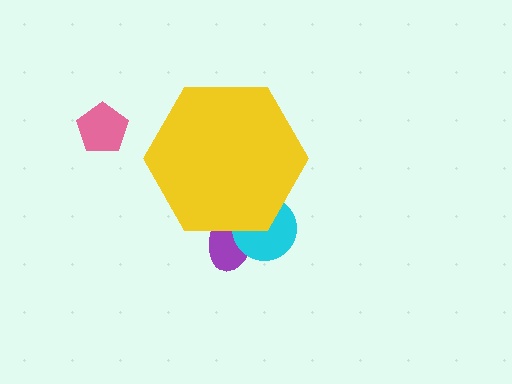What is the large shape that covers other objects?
A yellow hexagon.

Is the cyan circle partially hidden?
Yes, the cyan circle is partially hidden behind the yellow hexagon.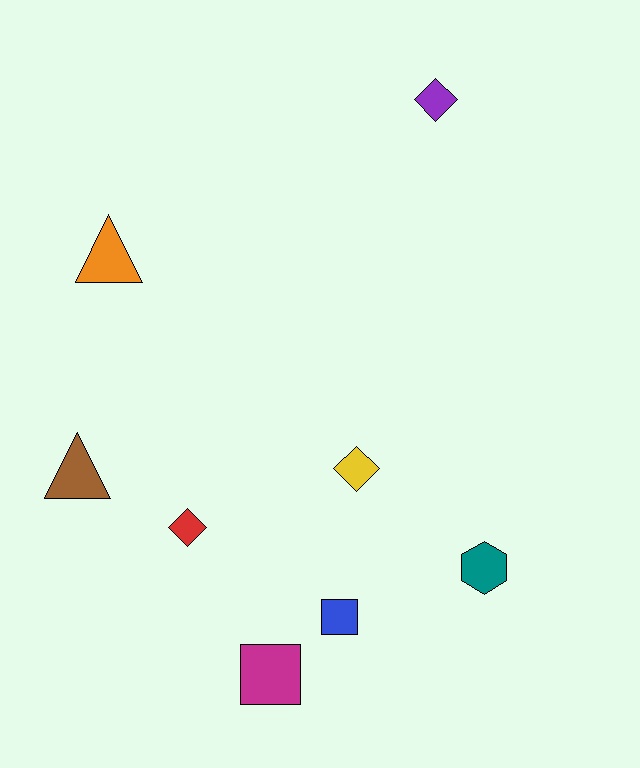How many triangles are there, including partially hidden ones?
There are 2 triangles.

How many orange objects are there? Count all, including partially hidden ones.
There is 1 orange object.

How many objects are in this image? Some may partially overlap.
There are 8 objects.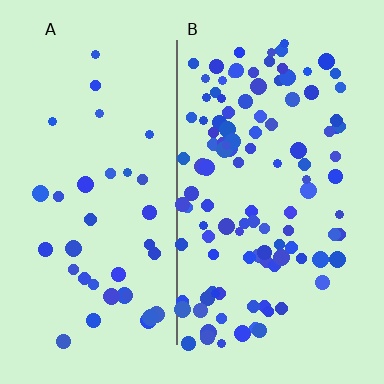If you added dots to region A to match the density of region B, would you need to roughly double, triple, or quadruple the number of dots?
Approximately triple.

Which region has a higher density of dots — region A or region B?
B (the right).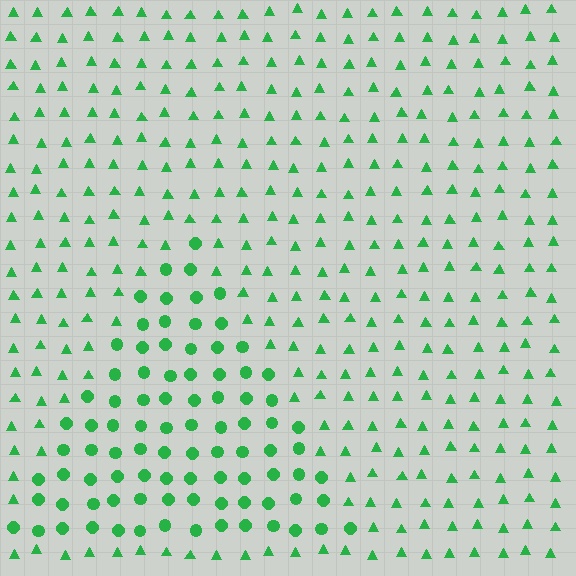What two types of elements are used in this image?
The image uses circles inside the triangle region and triangles outside it.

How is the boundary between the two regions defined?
The boundary is defined by a change in element shape: circles inside vs. triangles outside. All elements share the same color and spacing.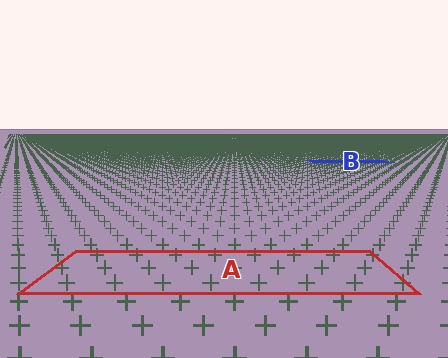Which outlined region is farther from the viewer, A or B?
Region B is farther from the viewer — the texture elements inside it appear smaller and more densely packed.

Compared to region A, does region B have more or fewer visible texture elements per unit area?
Region B has more texture elements per unit area — they are packed more densely because it is farther away.